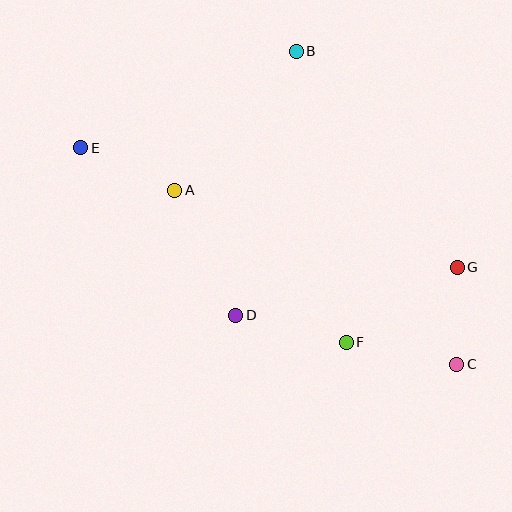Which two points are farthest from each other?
Points C and E are farthest from each other.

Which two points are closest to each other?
Points C and G are closest to each other.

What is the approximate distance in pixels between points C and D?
The distance between C and D is approximately 227 pixels.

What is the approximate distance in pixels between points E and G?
The distance between E and G is approximately 395 pixels.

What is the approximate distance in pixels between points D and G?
The distance between D and G is approximately 227 pixels.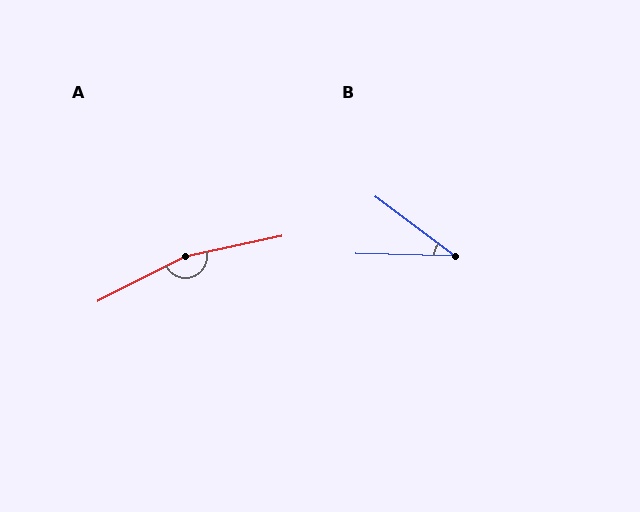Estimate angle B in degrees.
Approximately 35 degrees.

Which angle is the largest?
A, at approximately 165 degrees.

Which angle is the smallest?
B, at approximately 35 degrees.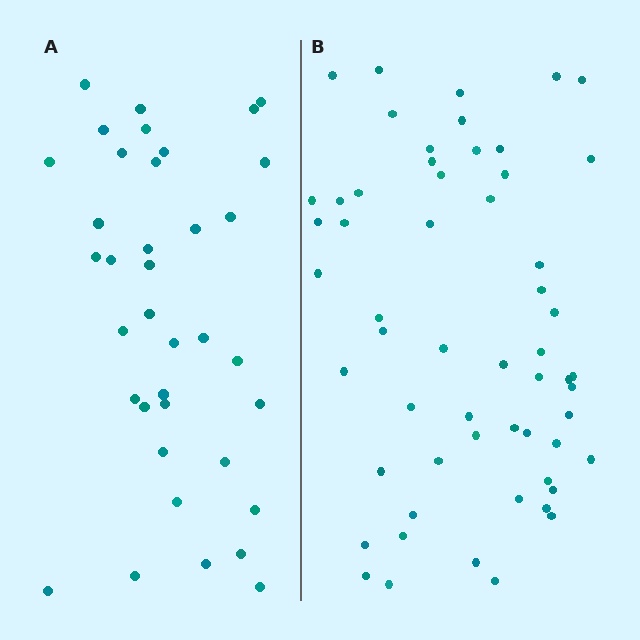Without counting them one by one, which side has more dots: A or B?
Region B (the right region) has more dots.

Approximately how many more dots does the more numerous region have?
Region B has approximately 20 more dots than region A.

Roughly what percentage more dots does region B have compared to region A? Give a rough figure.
About 55% more.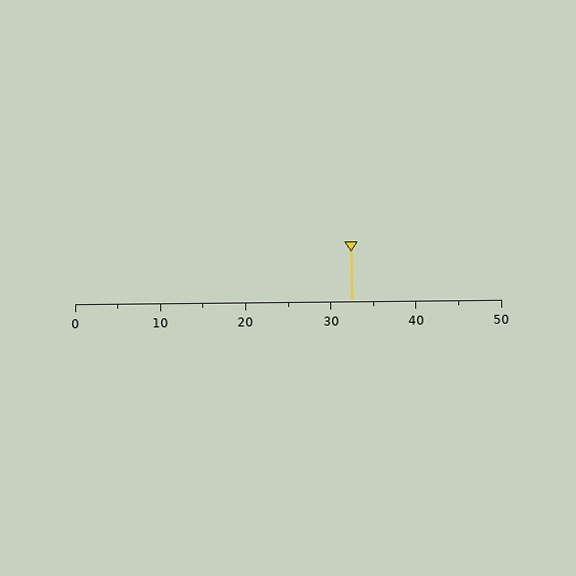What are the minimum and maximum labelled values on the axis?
The axis runs from 0 to 50.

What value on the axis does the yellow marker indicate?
The marker indicates approximately 32.5.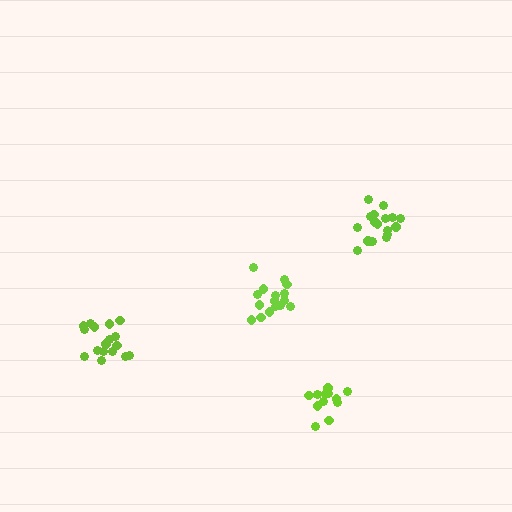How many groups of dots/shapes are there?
There are 4 groups.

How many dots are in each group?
Group 1: 17 dots, Group 2: 16 dots, Group 3: 12 dots, Group 4: 18 dots (63 total).